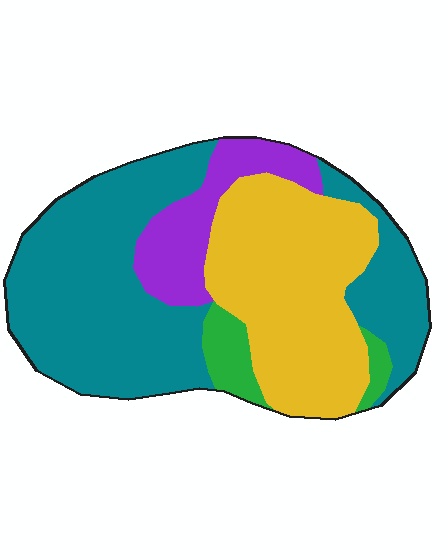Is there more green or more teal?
Teal.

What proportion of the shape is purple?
Purple covers around 15% of the shape.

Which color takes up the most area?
Teal, at roughly 50%.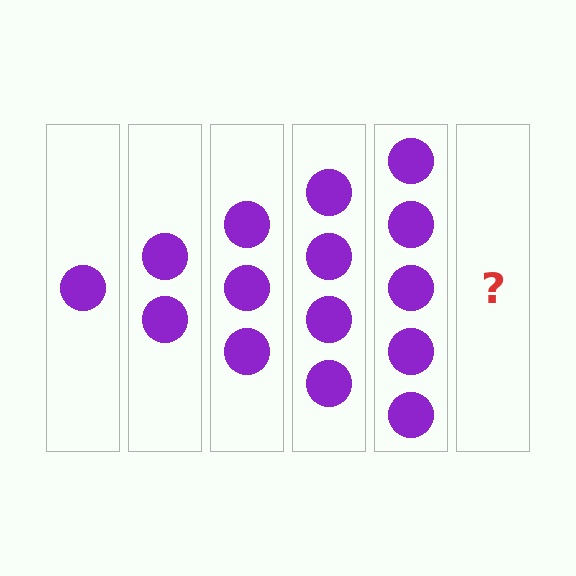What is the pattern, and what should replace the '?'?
The pattern is that each step adds one more circle. The '?' should be 6 circles.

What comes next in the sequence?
The next element should be 6 circles.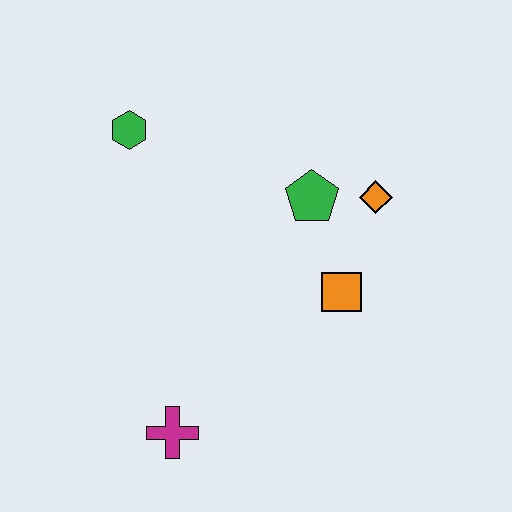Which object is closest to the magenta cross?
The orange square is closest to the magenta cross.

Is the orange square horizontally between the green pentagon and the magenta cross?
No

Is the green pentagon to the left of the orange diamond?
Yes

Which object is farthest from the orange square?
The green hexagon is farthest from the orange square.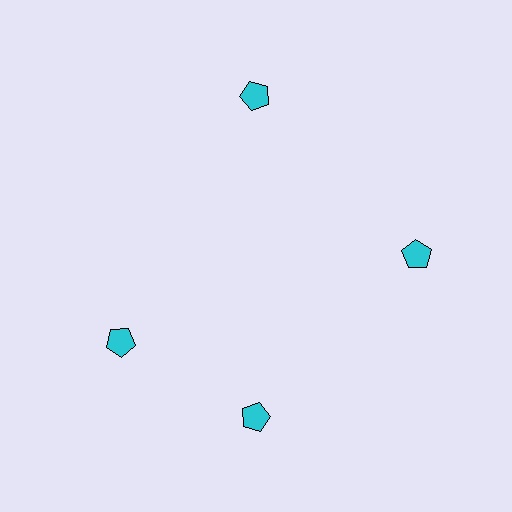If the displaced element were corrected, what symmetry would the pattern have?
It would have 4-fold rotational symmetry — the pattern would map onto itself every 90 degrees.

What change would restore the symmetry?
The symmetry would be restored by rotating it back into even spacing with its neighbors so that all 4 pentagons sit at equal angles and equal distance from the center.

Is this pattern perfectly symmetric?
No. The 4 cyan pentagons are arranged in a ring, but one element near the 9 o'clock position is rotated out of alignment along the ring, breaking the 4-fold rotational symmetry.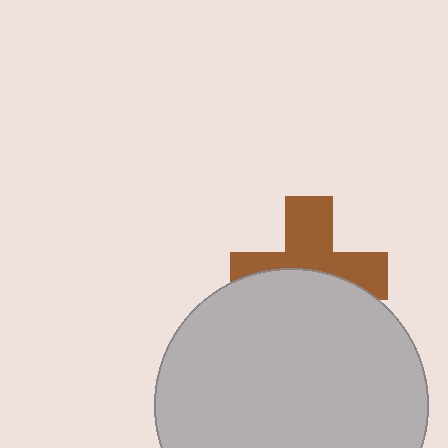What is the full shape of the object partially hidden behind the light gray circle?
The partially hidden object is a brown cross.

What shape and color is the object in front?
The object in front is a light gray circle.